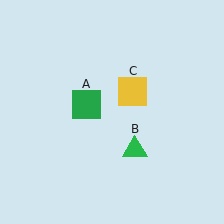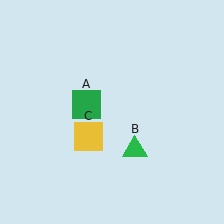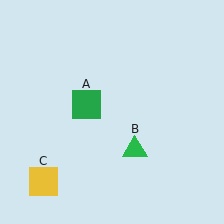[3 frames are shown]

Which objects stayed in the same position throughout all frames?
Green square (object A) and green triangle (object B) remained stationary.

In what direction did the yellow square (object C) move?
The yellow square (object C) moved down and to the left.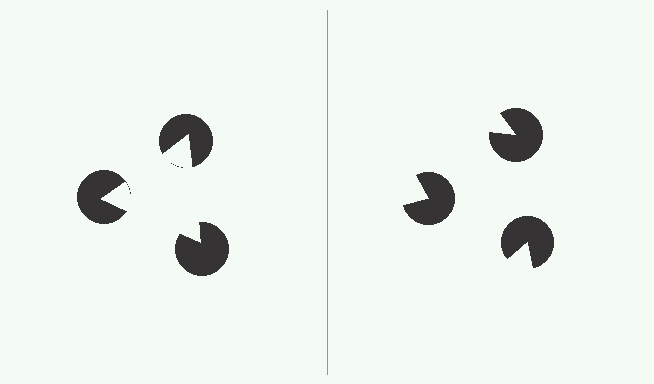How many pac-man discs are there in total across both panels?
6 — 3 on each side.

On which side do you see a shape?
An illusory triangle appears on the left side. On the right side the wedge cuts are rotated, so no coherent shape forms.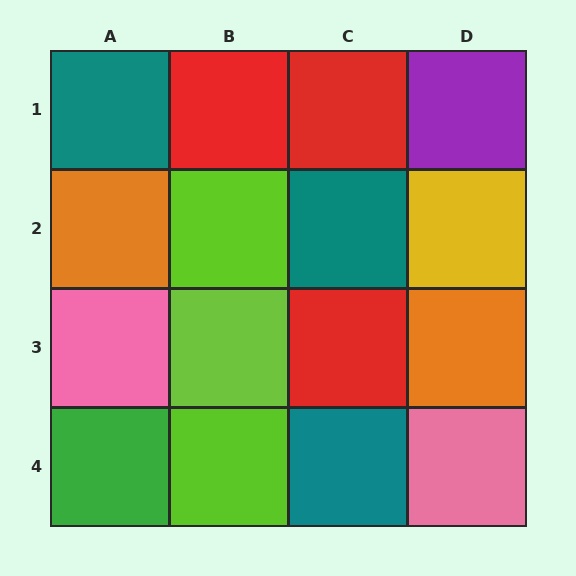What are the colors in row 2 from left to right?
Orange, lime, teal, yellow.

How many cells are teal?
3 cells are teal.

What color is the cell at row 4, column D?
Pink.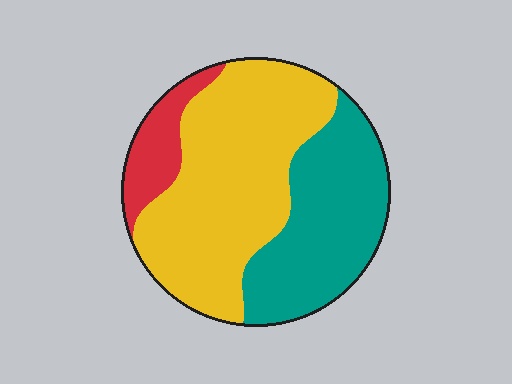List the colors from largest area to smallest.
From largest to smallest: yellow, teal, red.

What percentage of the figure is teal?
Teal takes up about three eighths (3/8) of the figure.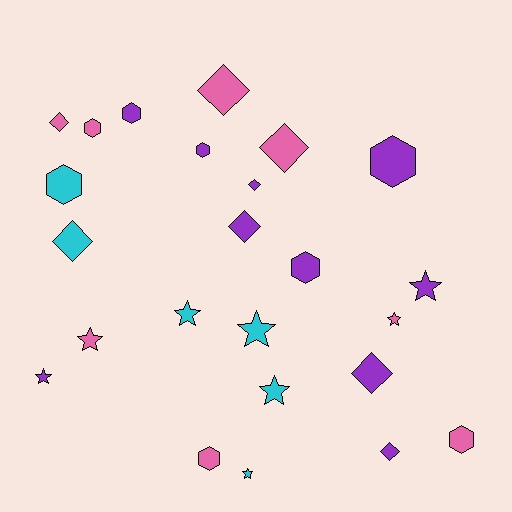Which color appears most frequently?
Purple, with 10 objects.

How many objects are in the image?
There are 24 objects.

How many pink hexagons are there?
There are 3 pink hexagons.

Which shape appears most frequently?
Hexagon, with 8 objects.